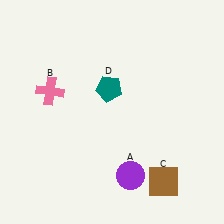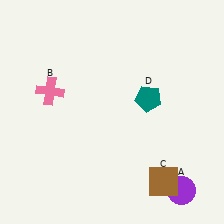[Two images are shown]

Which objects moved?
The objects that moved are: the purple circle (A), the teal pentagon (D).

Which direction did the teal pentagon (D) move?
The teal pentagon (D) moved right.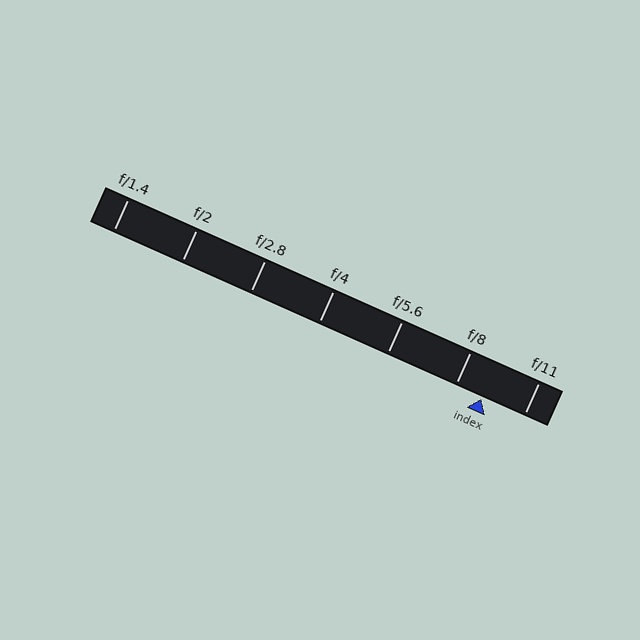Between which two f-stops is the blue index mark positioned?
The index mark is between f/8 and f/11.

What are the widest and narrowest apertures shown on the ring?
The widest aperture shown is f/1.4 and the narrowest is f/11.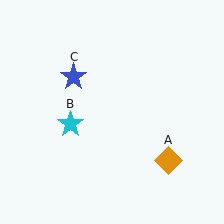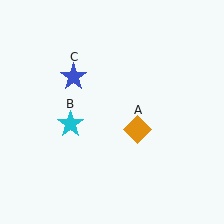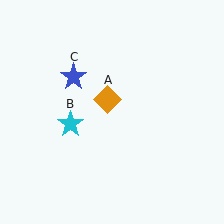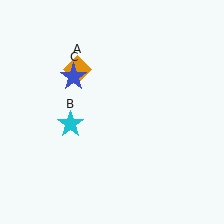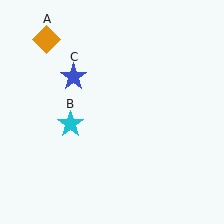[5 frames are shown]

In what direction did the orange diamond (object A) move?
The orange diamond (object A) moved up and to the left.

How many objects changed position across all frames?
1 object changed position: orange diamond (object A).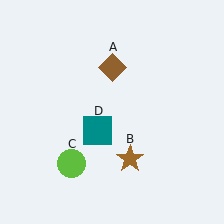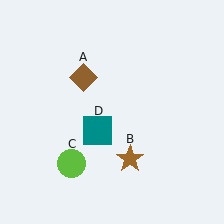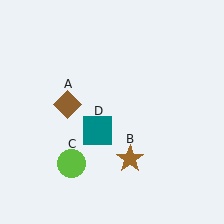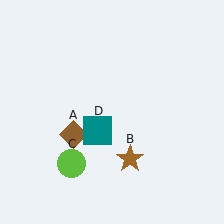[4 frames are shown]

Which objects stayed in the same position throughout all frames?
Brown star (object B) and lime circle (object C) and teal square (object D) remained stationary.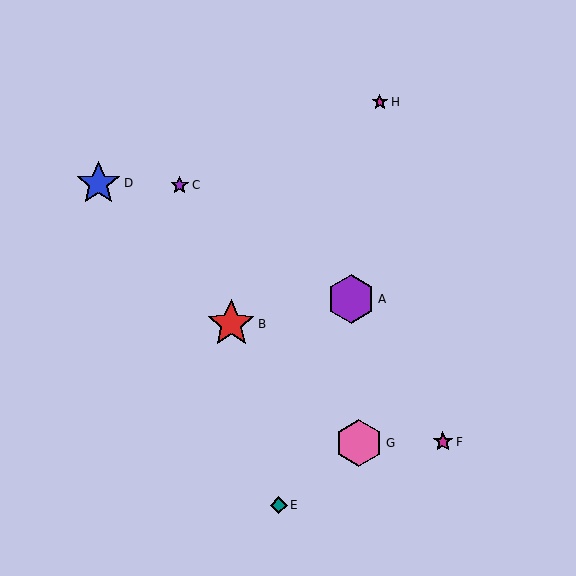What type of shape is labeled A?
Shape A is a purple hexagon.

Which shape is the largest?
The purple hexagon (labeled A) is the largest.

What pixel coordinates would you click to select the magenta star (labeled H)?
Click at (380, 102) to select the magenta star H.